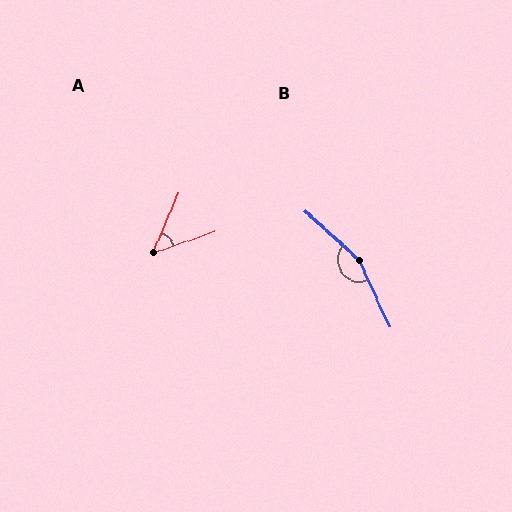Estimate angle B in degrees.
Approximately 156 degrees.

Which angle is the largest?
B, at approximately 156 degrees.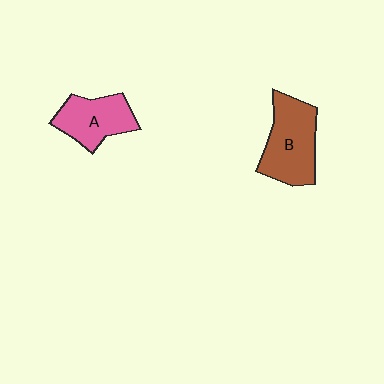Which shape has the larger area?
Shape B (brown).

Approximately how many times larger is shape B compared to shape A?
Approximately 1.3 times.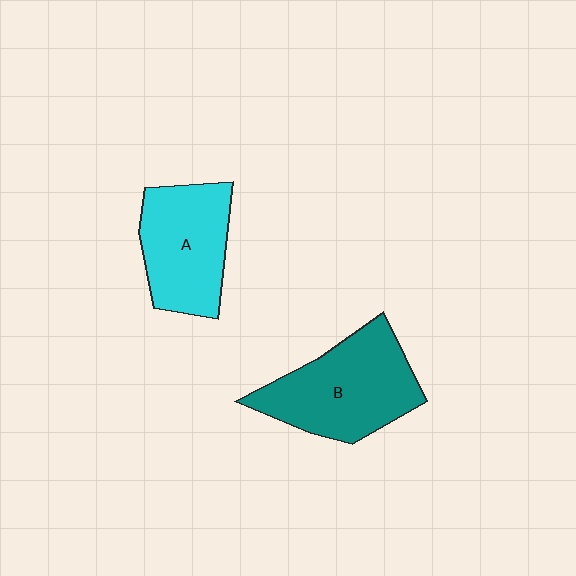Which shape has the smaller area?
Shape A (cyan).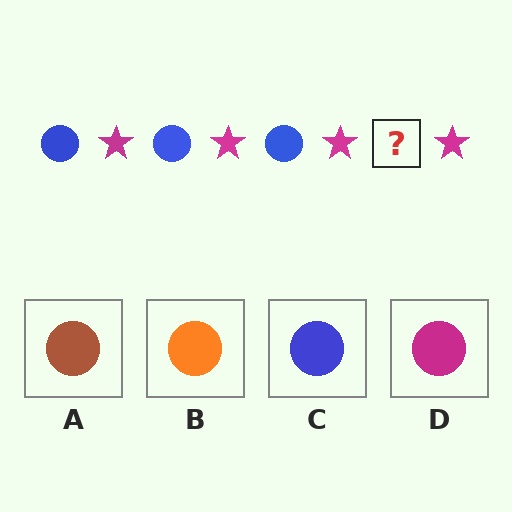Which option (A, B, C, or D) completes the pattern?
C.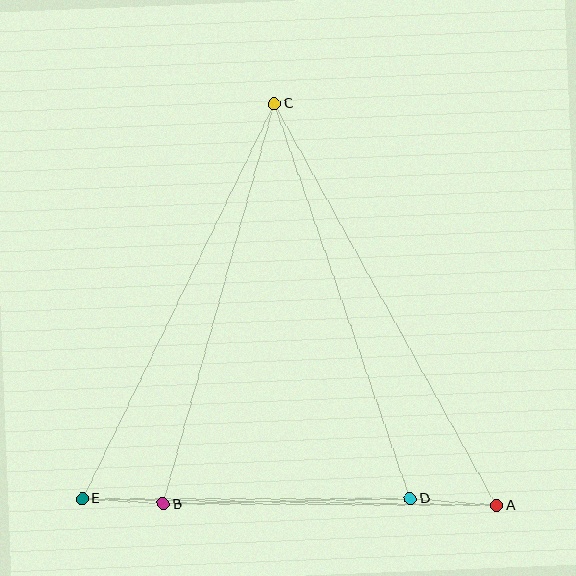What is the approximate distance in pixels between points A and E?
The distance between A and E is approximately 414 pixels.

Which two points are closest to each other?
Points B and E are closest to each other.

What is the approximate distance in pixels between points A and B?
The distance between A and B is approximately 333 pixels.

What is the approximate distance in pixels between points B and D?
The distance between B and D is approximately 247 pixels.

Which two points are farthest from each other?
Points A and C are farthest from each other.